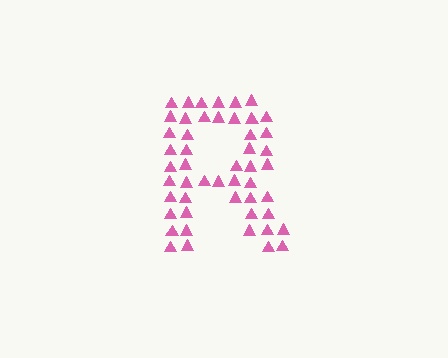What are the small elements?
The small elements are triangles.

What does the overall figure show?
The overall figure shows the letter R.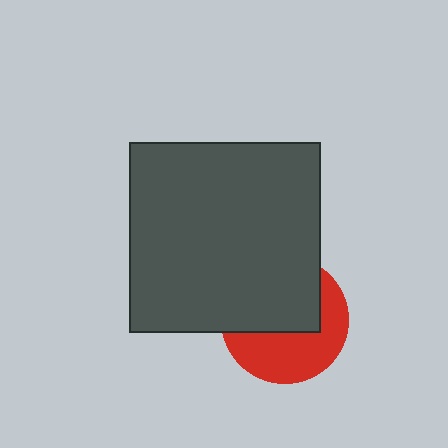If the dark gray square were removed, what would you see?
You would see the complete red circle.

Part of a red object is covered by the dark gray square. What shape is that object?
It is a circle.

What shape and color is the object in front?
The object in front is a dark gray square.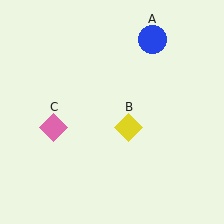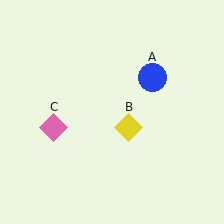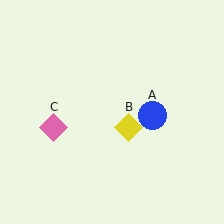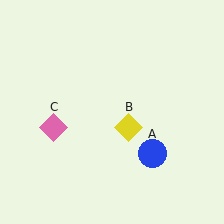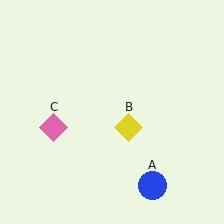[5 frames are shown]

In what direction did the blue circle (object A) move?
The blue circle (object A) moved down.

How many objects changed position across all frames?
1 object changed position: blue circle (object A).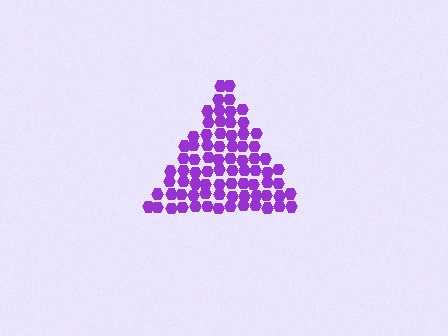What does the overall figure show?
The overall figure shows a triangle.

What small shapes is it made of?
It is made of small hexagons.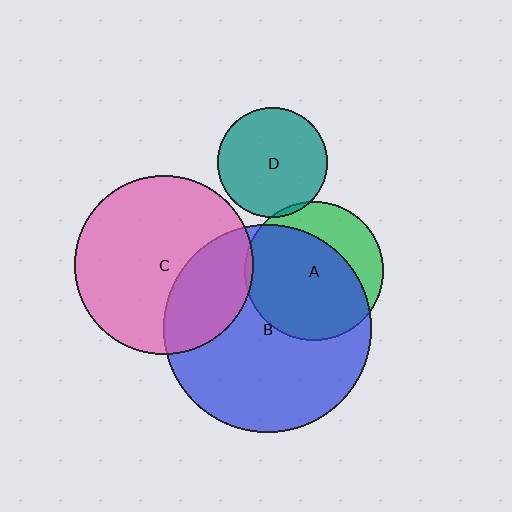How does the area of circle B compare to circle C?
Approximately 1.4 times.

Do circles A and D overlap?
Yes.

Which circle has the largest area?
Circle B (blue).